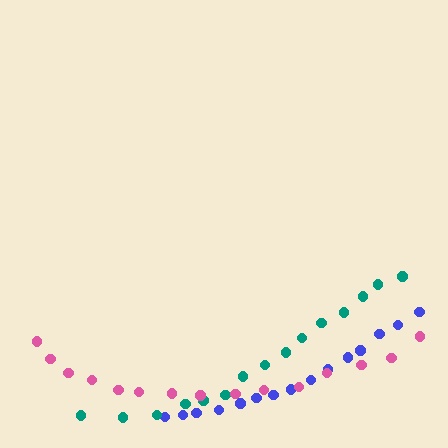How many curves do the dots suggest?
There are 3 distinct paths.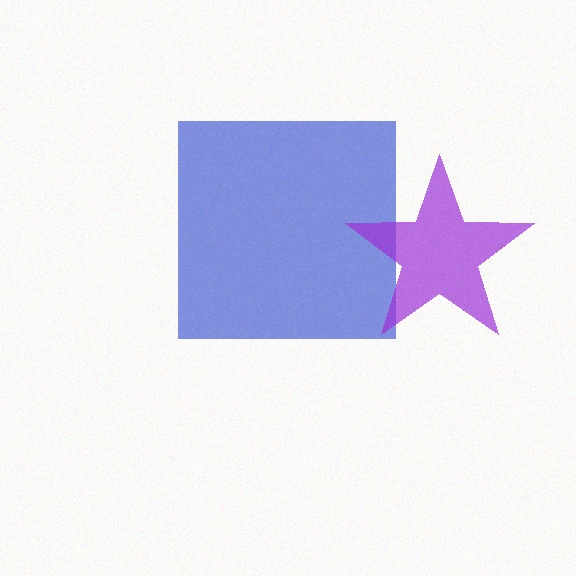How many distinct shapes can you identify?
There are 2 distinct shapes: a blue square, a purple star.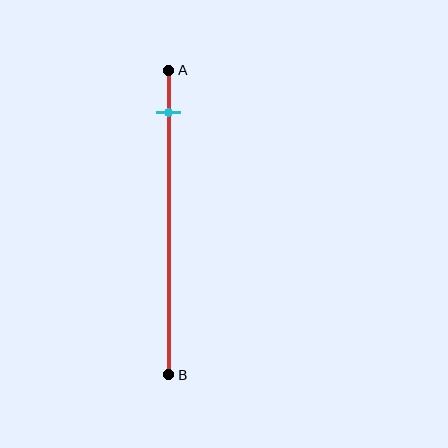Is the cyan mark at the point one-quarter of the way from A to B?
No, the mark is at about 15% from A, not at the 25% one-quarter point.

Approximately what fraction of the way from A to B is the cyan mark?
The cyan mark is approximately 15% of the way from A to B.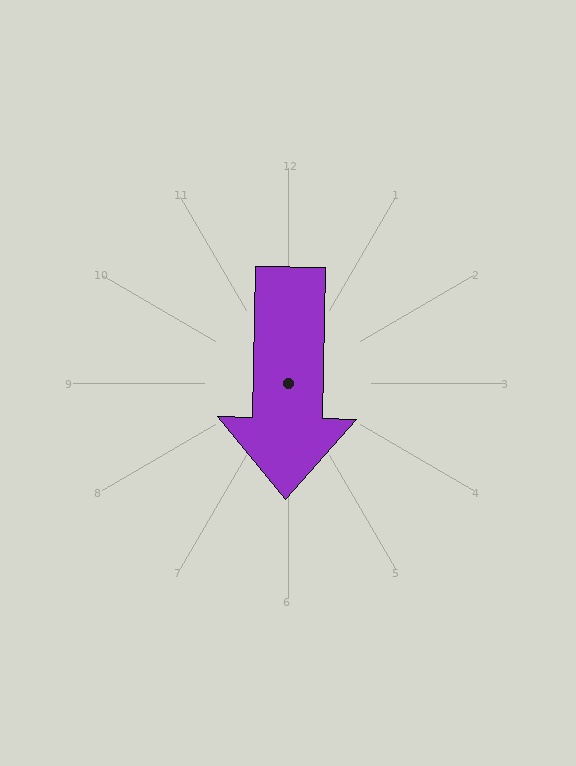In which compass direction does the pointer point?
South.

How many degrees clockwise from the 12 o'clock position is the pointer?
Approximately 181 degrees.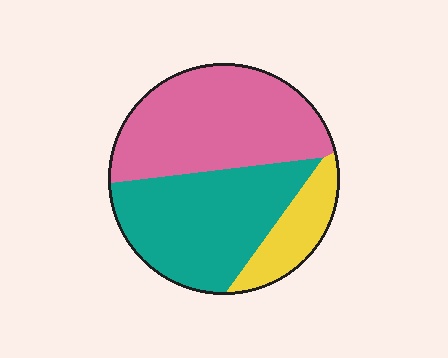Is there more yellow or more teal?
Teal.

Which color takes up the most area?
Pink, at roughly 45%.